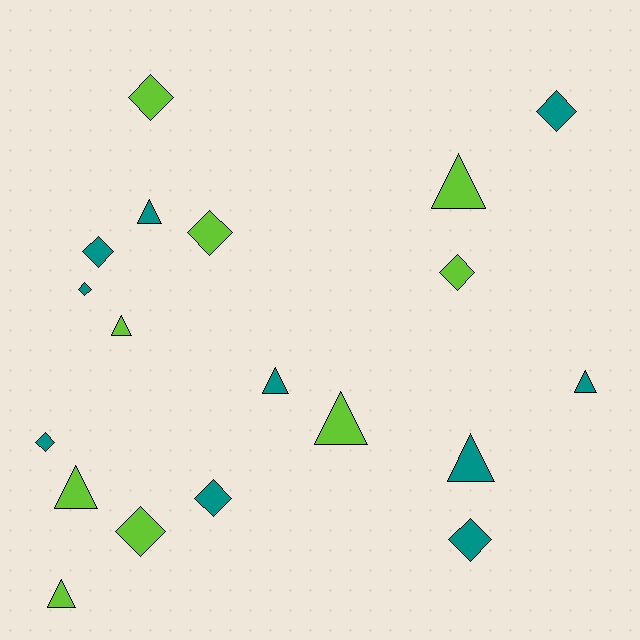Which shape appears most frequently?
Diamond, with 10 objects.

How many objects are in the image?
There are 19 objects.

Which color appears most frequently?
Teal, with 10 objects.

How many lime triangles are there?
There are 5 lime triangles.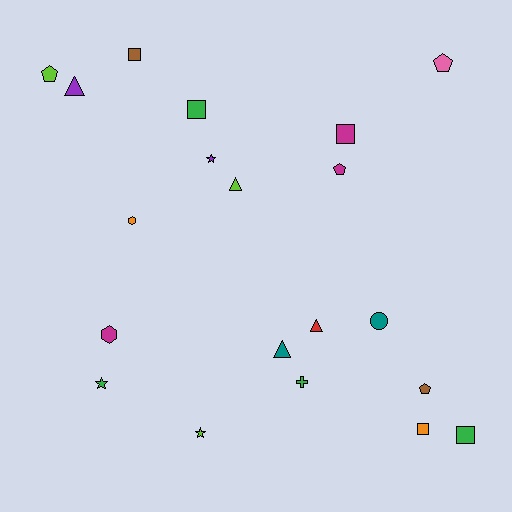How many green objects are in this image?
There are 4 green objects.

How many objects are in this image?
There are 20 objects.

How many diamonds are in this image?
There are no diamonds.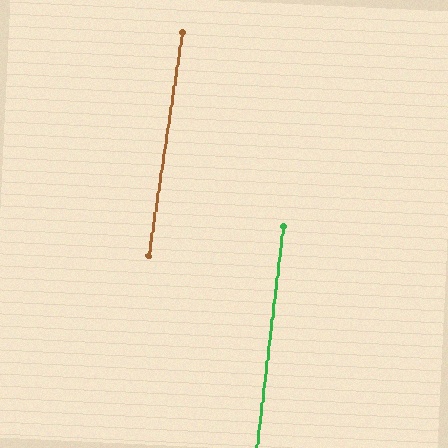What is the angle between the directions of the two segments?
Approximately 2 degrees.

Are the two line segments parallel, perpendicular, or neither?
Parallel — their directions differ by only 2.0°.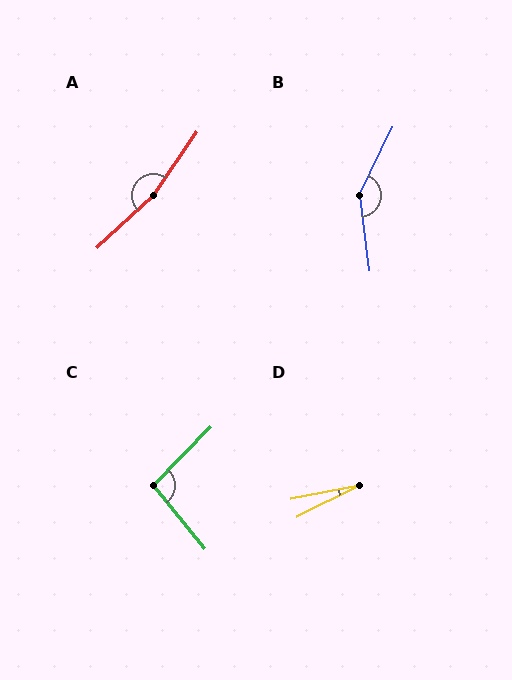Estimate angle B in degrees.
Approximately 147 degrees.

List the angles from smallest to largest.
D (16°), C (97°), B (147°), A (167°).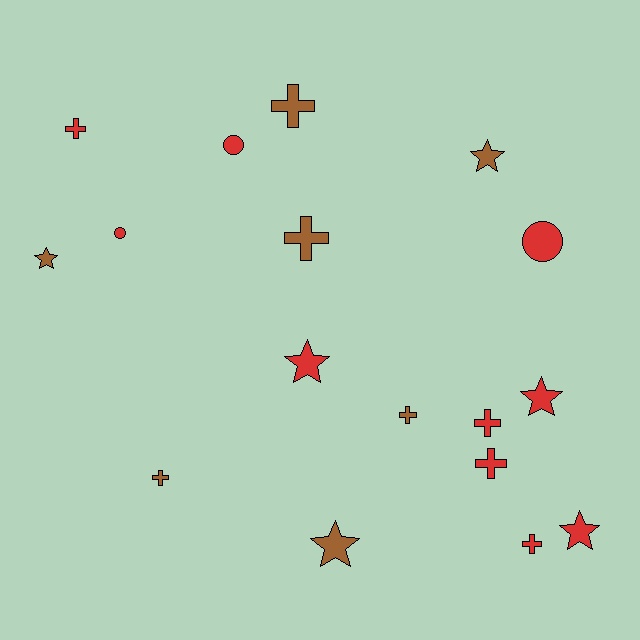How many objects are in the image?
There are 17 objects.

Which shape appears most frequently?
Cross, with 8 objects.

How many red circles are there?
There are 3 red circles.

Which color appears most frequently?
Red, with 10 objects.